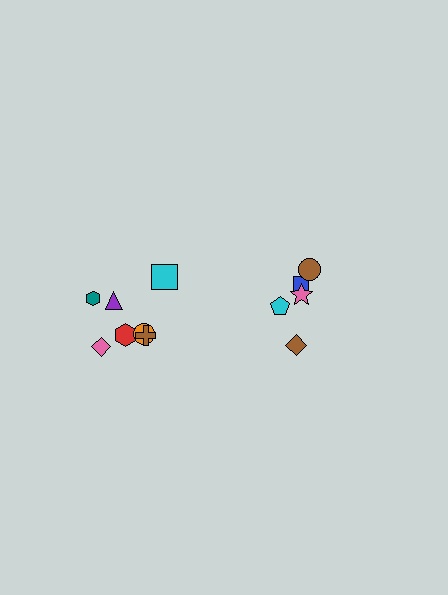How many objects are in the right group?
There are 5 objects.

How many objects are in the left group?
There are 7 objects.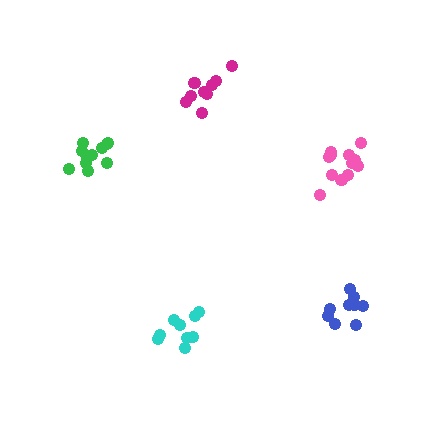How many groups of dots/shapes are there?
There are 5 groups.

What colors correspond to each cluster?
The clusters are colored: cyan, green, pink, magenta, blue.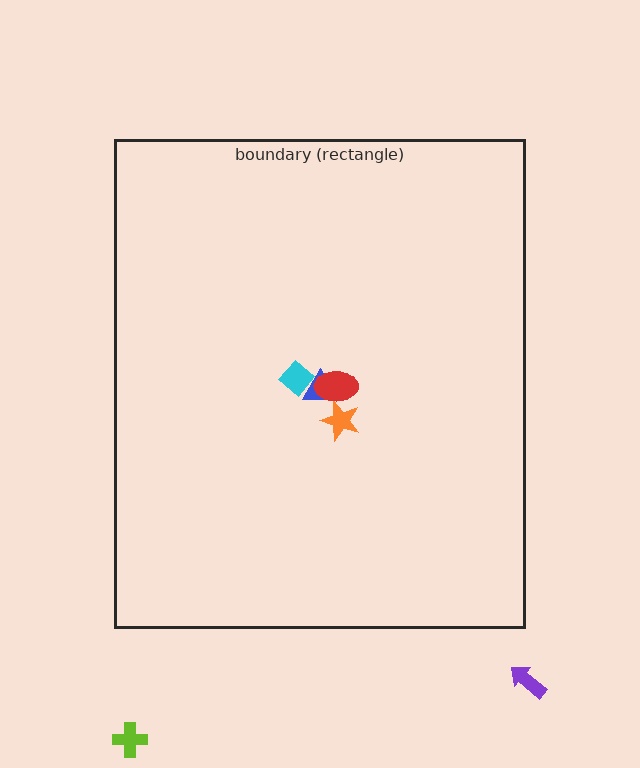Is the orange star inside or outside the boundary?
Inside.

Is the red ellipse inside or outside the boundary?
Inside.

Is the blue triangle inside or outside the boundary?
Inside.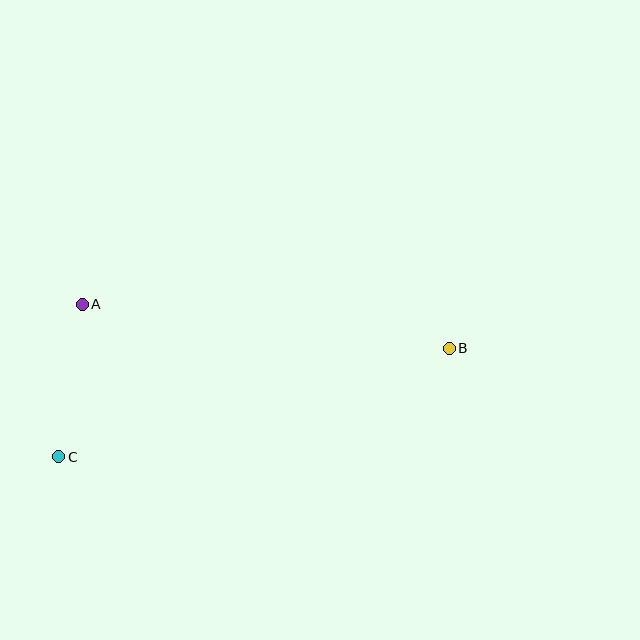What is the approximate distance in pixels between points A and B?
The distance between A and B is approximately 370 pixels.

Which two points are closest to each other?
Points A and C are closest to each other.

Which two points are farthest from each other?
Points B and C are farthest from each other.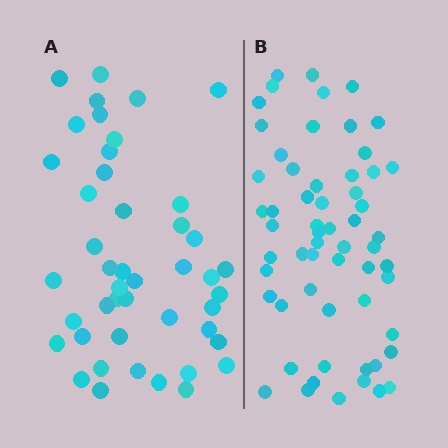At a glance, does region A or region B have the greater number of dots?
Region B (the right region) has more dots.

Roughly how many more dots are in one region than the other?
Region B has approximately 15 more dots than region A.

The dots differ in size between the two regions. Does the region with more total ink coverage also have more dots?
No. Region A has more total ink coverage because its dots are larger, but region B actually contains more individual dots. Total area can be misleading — the number of items is what matters here.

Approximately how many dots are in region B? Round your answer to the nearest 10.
About 60 dots. (The exact count is 59, which rounds to 60.)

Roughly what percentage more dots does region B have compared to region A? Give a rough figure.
About 30% more.